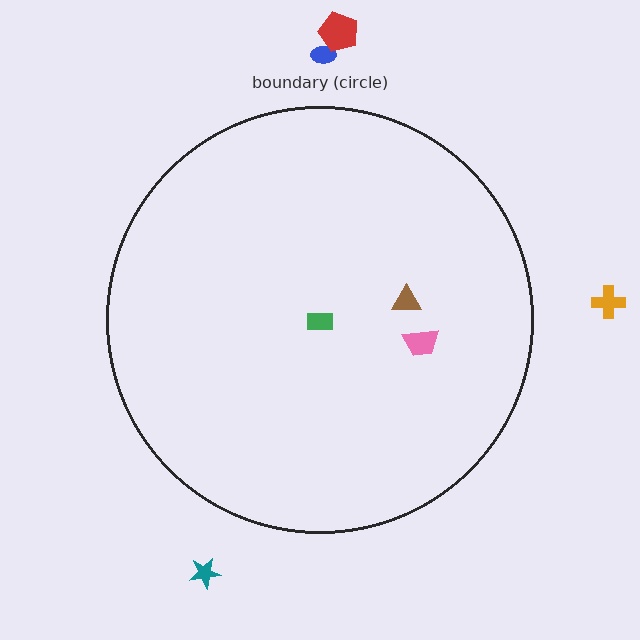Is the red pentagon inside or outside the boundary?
Outside.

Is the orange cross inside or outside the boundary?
Outside.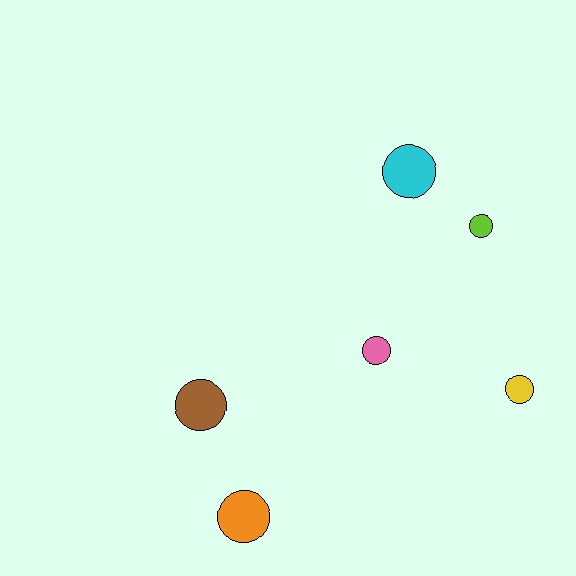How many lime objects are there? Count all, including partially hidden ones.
There is 1 lime object.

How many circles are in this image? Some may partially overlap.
There are 6 circles.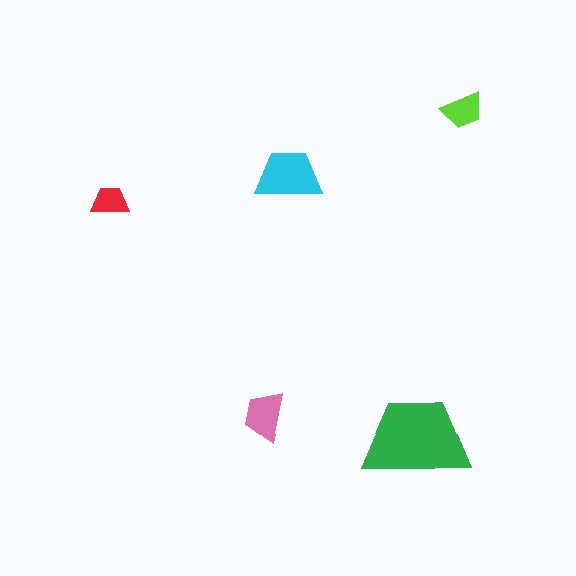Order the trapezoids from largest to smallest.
the green one, the cyan one, the pink one, the lime one, the red one.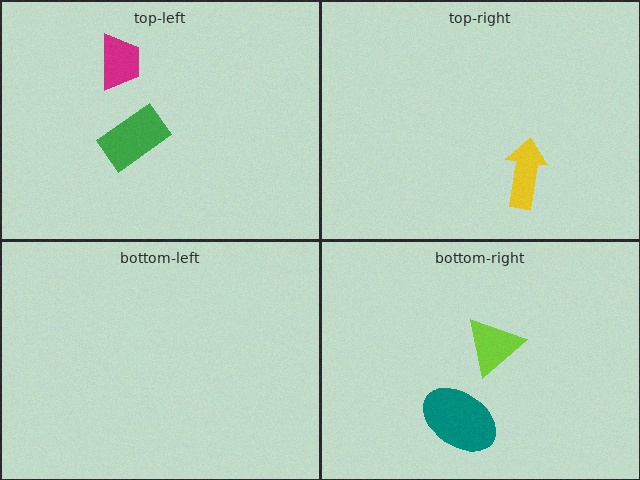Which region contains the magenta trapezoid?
The top-left region.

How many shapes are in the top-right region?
1.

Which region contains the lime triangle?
The bottom-right region.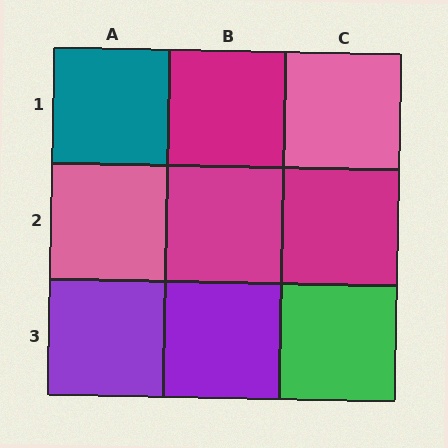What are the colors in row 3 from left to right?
Purple, purple, green.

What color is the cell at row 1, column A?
Teal.